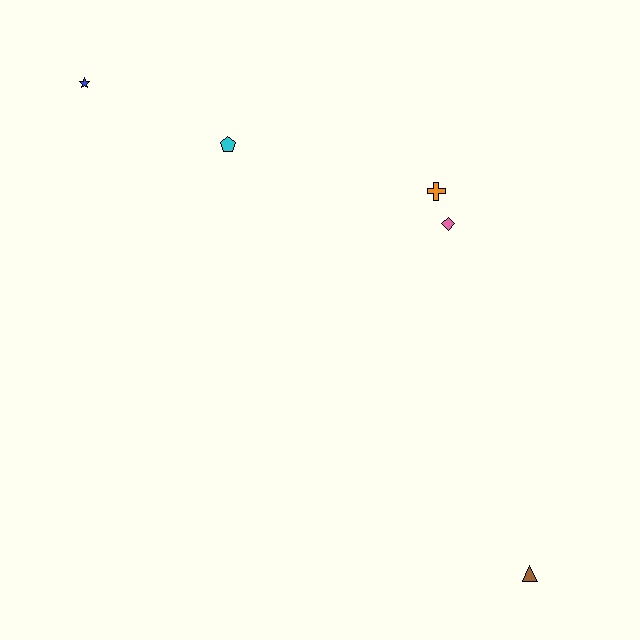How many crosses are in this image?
There is 1 cross.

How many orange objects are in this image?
There is 1 orange object.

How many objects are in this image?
There are 5 objects.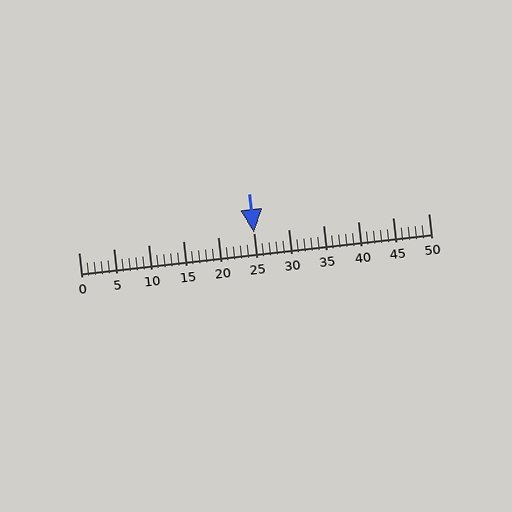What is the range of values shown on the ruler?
The ruler shows values from 0 to 50.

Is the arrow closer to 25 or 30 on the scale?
The arrow is closer to 25.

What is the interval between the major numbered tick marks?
The major tick marks are spaced 5 units apart.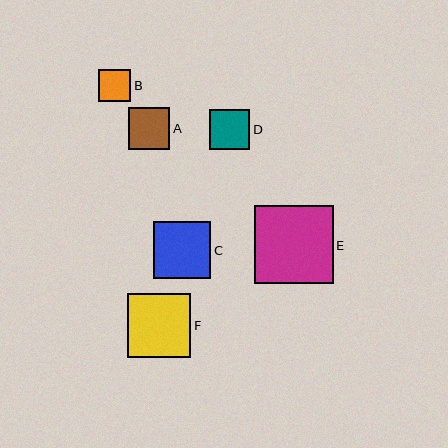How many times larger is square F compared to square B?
Square F is approximately 1.9 times the size of square B.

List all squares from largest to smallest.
From largest to smallest: E, F, C, A, D, B.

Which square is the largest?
Square E is the largest with a size of approximately 79 pixels.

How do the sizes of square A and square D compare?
Square A and square D are approximately the same size.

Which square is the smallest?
Square B is the smallest with a size of approximately 33 pixels.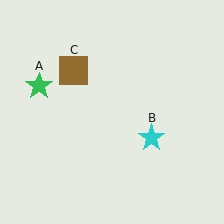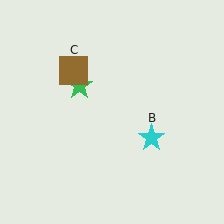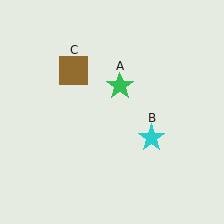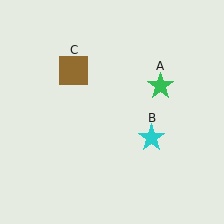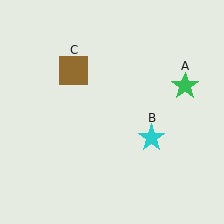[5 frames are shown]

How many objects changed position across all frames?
1 object changed position: green star (object A).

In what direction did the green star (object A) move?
The green star (object A) moved right.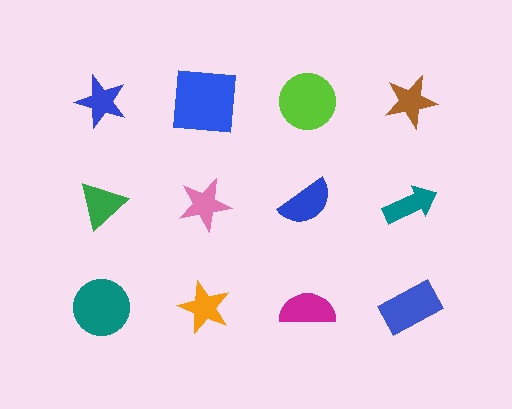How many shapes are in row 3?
4 shapes.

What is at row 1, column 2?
A blue square.